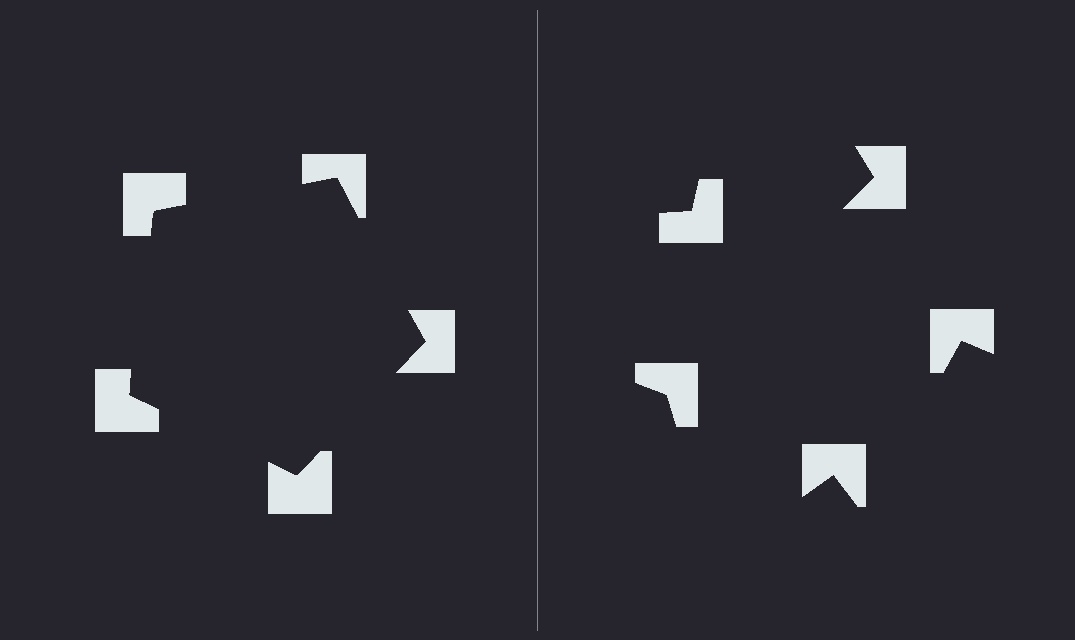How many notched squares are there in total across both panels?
10 — 5 on each side.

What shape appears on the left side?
An illusory pentagon.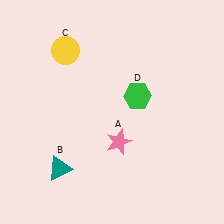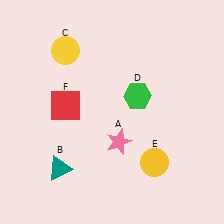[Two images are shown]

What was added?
A yellow circle (E), a red square (F) were added in Image 2.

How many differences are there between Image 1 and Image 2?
There are 2 differences between the two images.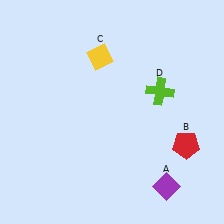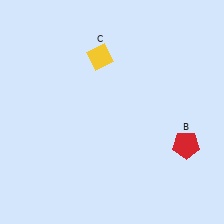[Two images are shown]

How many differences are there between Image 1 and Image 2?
There are 2 differences between the two images.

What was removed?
The lime cross (D), the purple diamond (A) were removed in Image 2.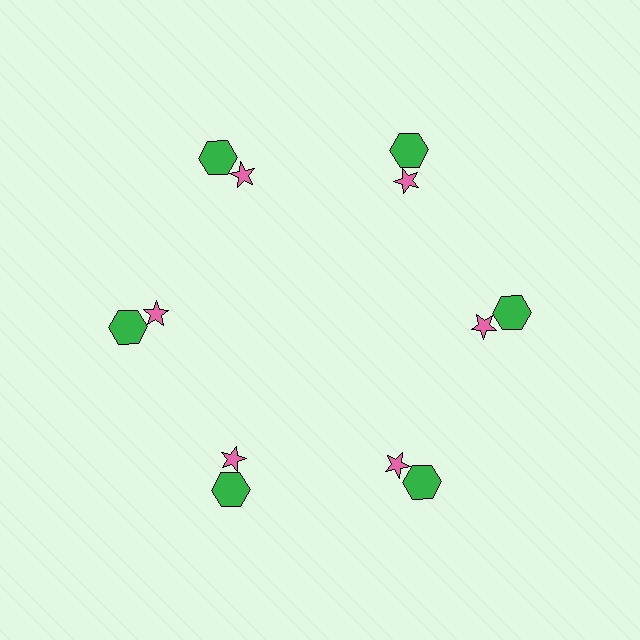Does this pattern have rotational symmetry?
Yes, this pattern has 6-fold rotational symmetry. It looks the same after rotating 60 degrees around the center.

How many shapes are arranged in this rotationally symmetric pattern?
There are 12 shapes, arranged in 6 groups of 2.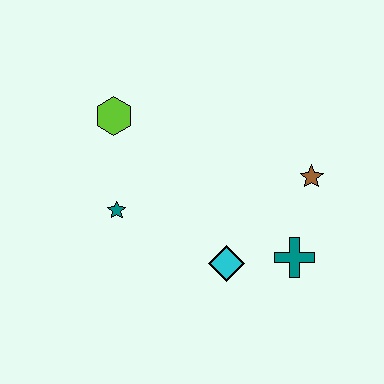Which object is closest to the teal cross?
The cyan diamond is closest to the teal cross.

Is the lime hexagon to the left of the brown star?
Yes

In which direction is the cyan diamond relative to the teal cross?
The cyan diamond is to the left of the teal cross.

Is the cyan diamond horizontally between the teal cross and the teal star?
Yes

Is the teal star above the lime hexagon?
No